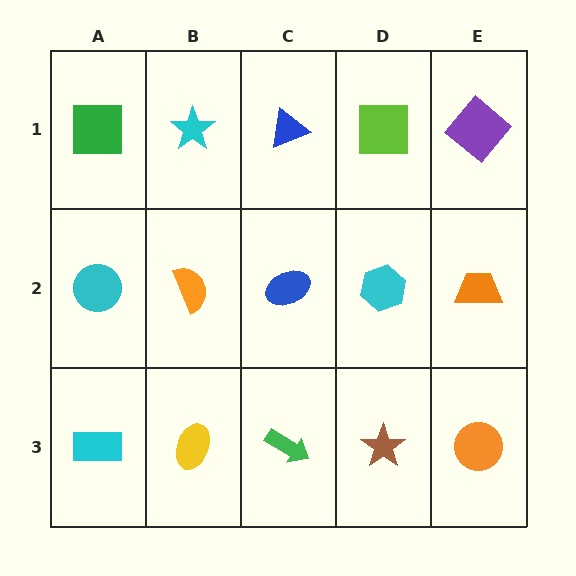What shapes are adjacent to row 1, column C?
A blue ellipse (row 2, column C), a cyan star (row 1, column B), a lime square (row 1, column D).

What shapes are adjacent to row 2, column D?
A lime square (row 1, column D), a brown star (row 3, column D), a blue ellipse (row 2, column C), an orange trapezoid (row 2, column E).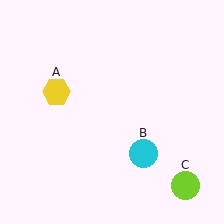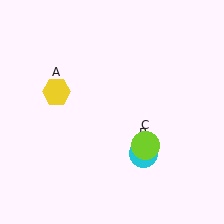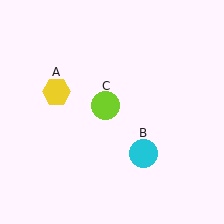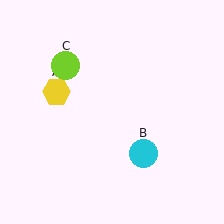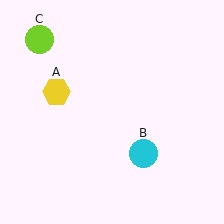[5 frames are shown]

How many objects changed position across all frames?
1 object changed position: lime circle (object C).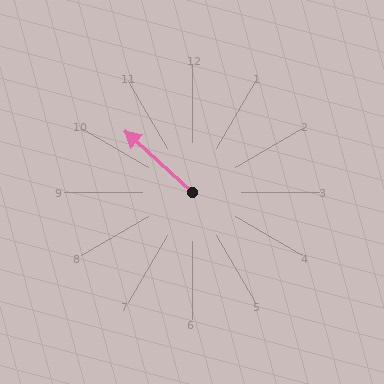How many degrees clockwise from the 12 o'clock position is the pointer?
Approximately 312 degrees.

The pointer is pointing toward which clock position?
Roughly 10 o'clock.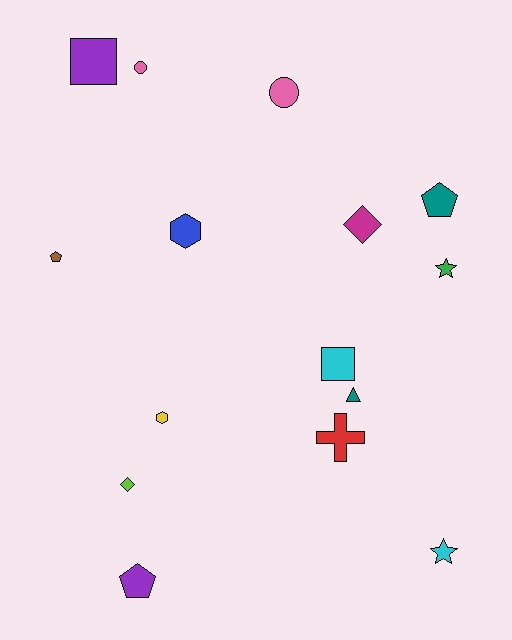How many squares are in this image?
There are 2 squares.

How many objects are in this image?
There are 15 objects.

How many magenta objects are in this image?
There is 1 magenta object.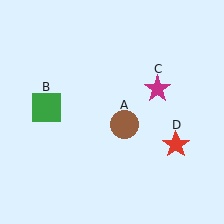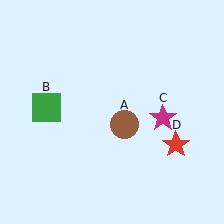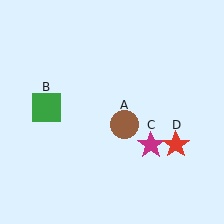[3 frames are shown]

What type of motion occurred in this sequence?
The magenta star (object C) rotated clockwise around the center of the scene.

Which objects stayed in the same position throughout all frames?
Brown circle (object A) and green square (object B) and red star (object D) remained stationary.